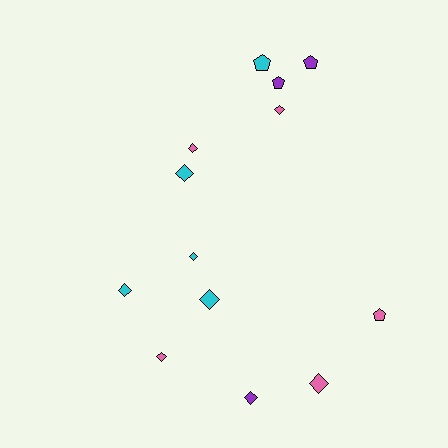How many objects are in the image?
There are 13 objects.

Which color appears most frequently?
Pink, with 5 objects.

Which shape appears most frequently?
Diamond, with 9 objects.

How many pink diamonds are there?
There are 4 pink diamonds.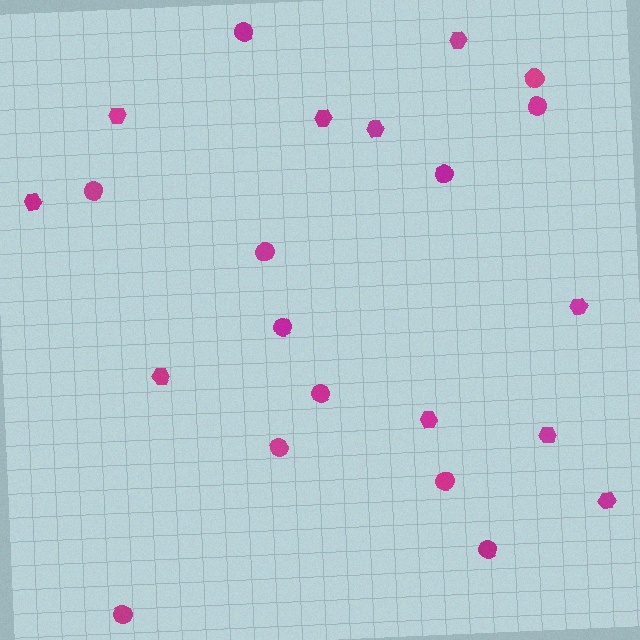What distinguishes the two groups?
There are 2 groups: one group of hexagons (10) and one group of circles (12).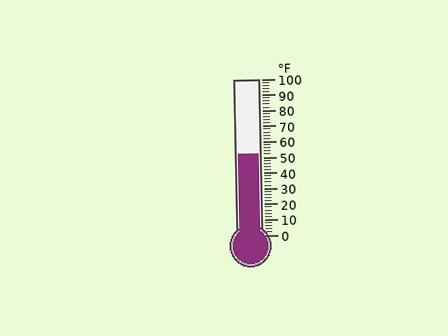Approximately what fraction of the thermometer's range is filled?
The thermometer is filled to approximately 50% of its range.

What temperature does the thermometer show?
The thermometer shows approximately 52°F.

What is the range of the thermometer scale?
The thermometer scale ranges from 0°F to 100°F.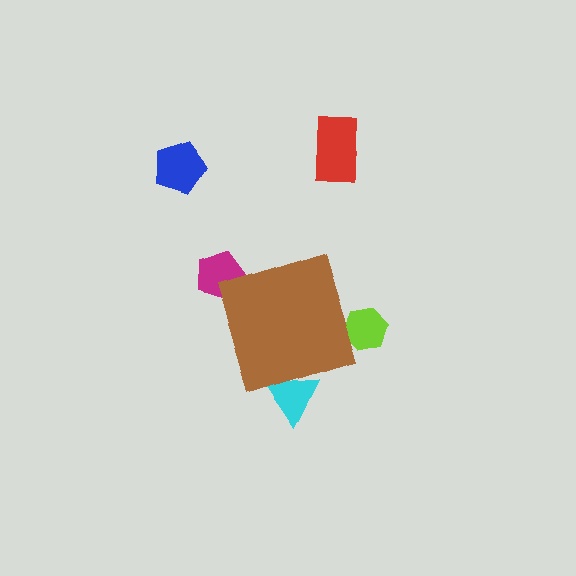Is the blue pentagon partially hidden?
No, the blue pentagon is fully visible.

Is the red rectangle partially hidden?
No, the red rectangle is fully visible.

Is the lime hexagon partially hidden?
Yes, the lime hexagon is partially hidden behind the brown diamond.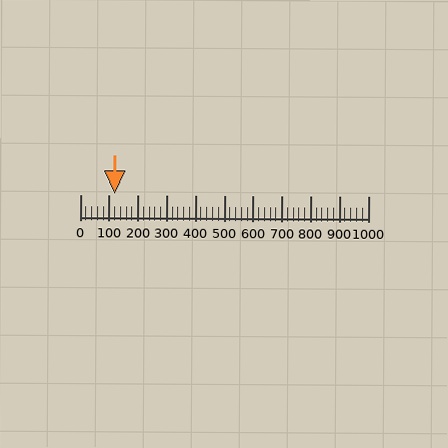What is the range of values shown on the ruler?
The ruler shows values from 0 to 1000.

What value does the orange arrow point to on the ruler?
The orange arrow points to approximately 120.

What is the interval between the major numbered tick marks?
The major tick marks are spaced 100 units apart.